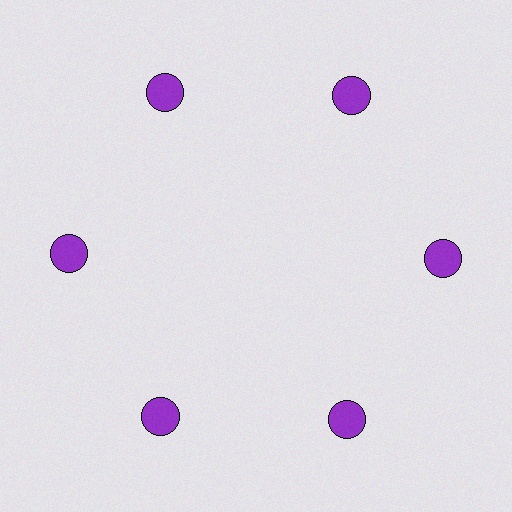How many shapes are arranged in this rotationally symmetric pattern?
There are 6 shapes, arranged in 6 groups of 1.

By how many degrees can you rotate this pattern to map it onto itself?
The pattern maps onto itself every 60 degrees of rotation.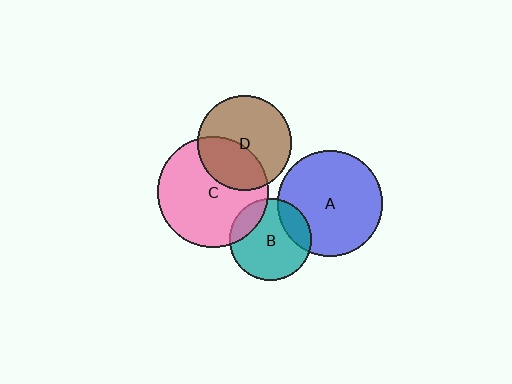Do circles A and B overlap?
Yes.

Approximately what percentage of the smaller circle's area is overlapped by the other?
Approximately 20%.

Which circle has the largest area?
Circle C (pink).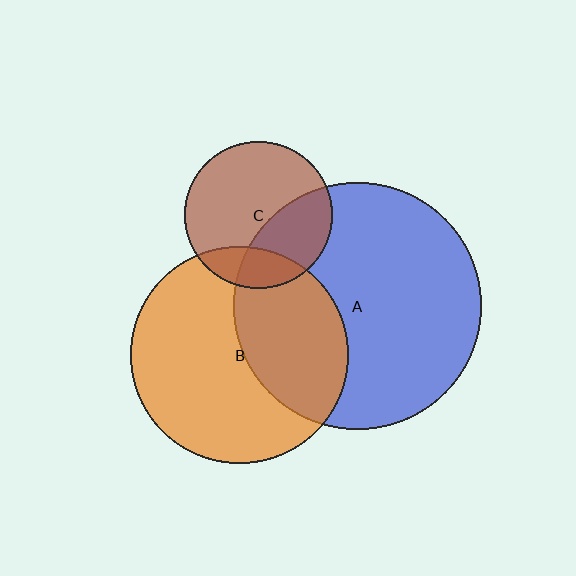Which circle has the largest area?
Circle A (blue).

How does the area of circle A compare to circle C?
Approximately 2.8 times.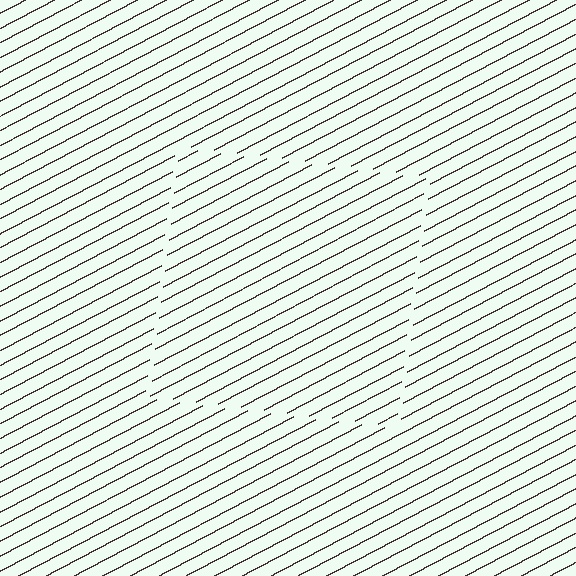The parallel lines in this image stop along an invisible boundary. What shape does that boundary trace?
An illusory square. The interior of the shape contains the same grating, shifted by half a period — the contour is defined by the phase discontinuity where line-ends from the inner and outer gratings abut.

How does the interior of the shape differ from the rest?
The interior of the shape contains the same grating, shifted by half a period — the contour is defined by the phase discontinuity where line-ends from the inner and outer gratings abut.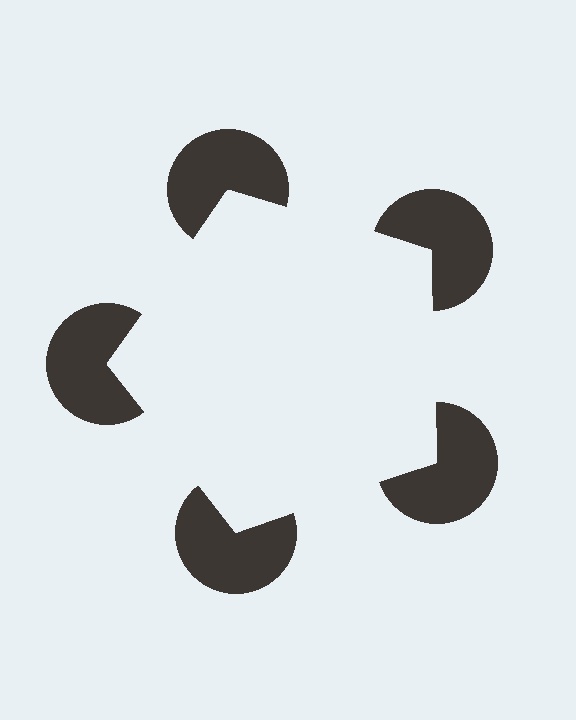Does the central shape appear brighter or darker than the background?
It typically appears slightly brighter than the background, even though no actual brightness change is drawn.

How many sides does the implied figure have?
5 sides.